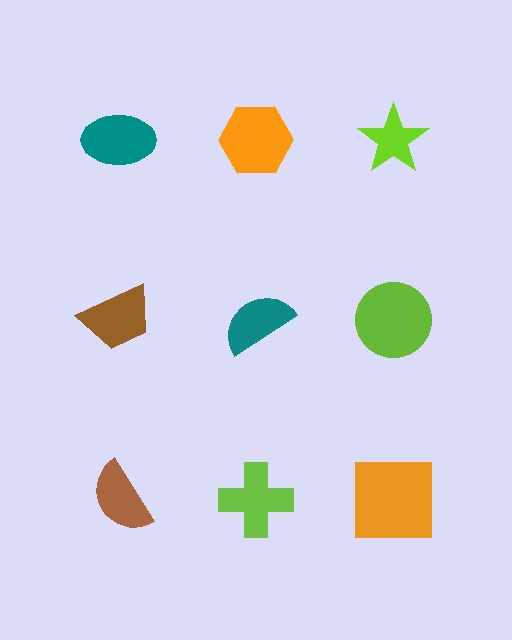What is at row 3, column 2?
A lime cross.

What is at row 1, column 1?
A teal ellipse.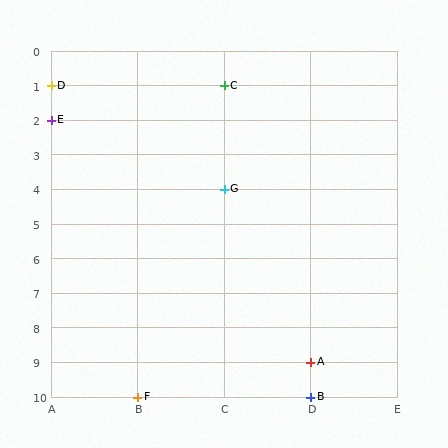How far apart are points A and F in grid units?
Points A and F are 2 columns and 1 row apart (about 2.2 grid units diagonally).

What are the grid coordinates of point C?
Point C is at grid coordinates (C, 1).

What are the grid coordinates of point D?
Point D is at grid coordinates (A, 1).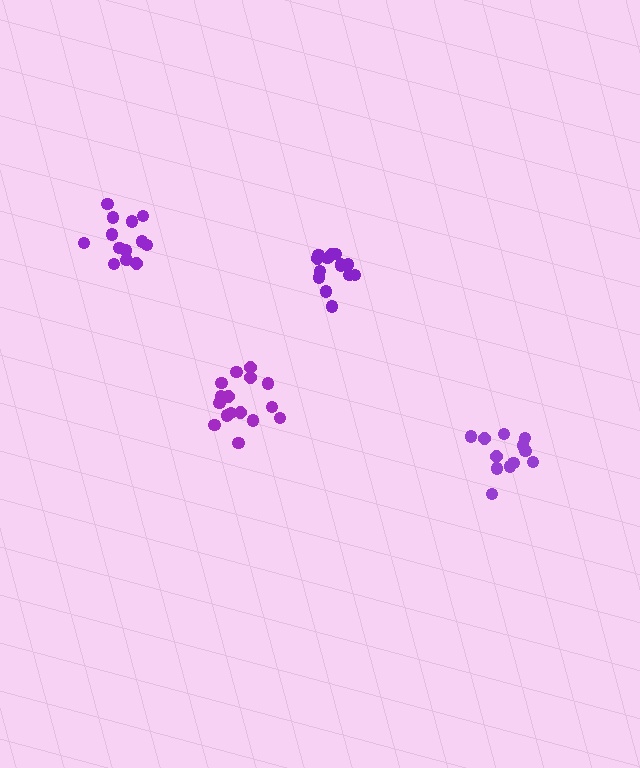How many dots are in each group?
Group 1: 12 dots, Group 2: 16 dots, Group 3: 13 dots, Group 4: 14 dots (55 total).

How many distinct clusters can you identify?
There are 4 distinct clusters.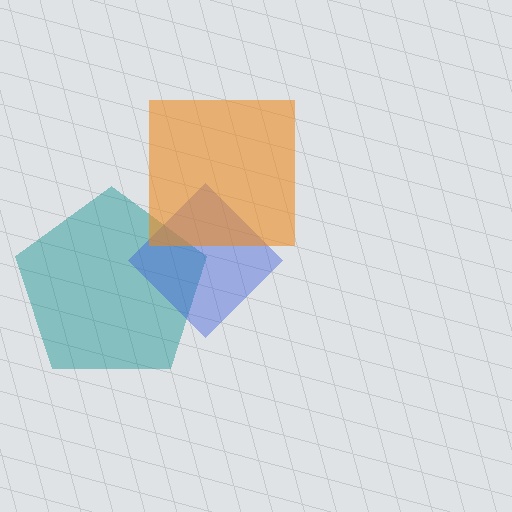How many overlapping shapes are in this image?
There are 3 overlapping shapes in the image.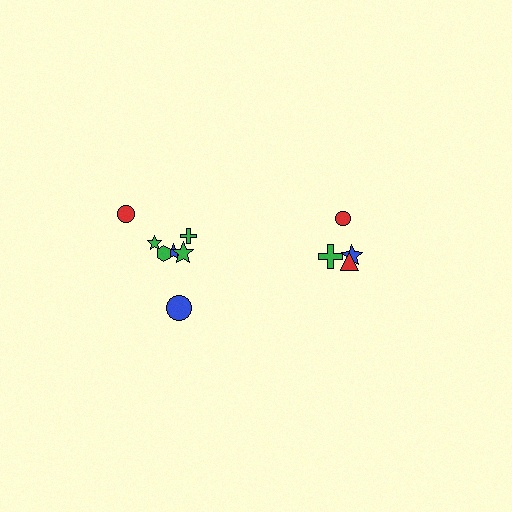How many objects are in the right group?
There are 4 objects.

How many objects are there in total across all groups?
There are 11 objects.